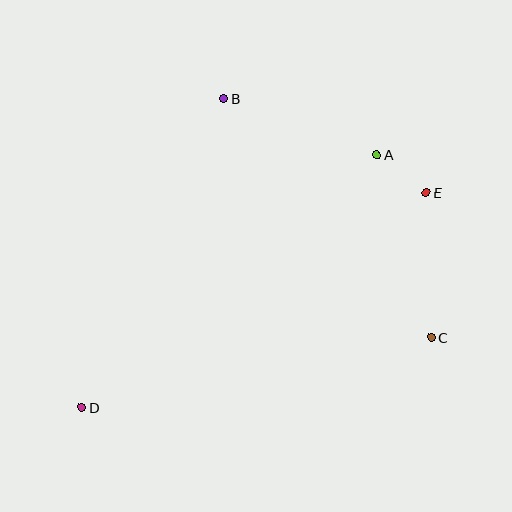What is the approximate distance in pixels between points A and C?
The distance between A and C is approximately 191 pixels.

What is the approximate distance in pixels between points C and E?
The distance between C and E is approximately 145 pixels.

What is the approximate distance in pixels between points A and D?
The distance between A and D is approximately 388 pixels.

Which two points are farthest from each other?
Points D and E are farthest from each other.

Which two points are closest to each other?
Points A and E are closest to each other.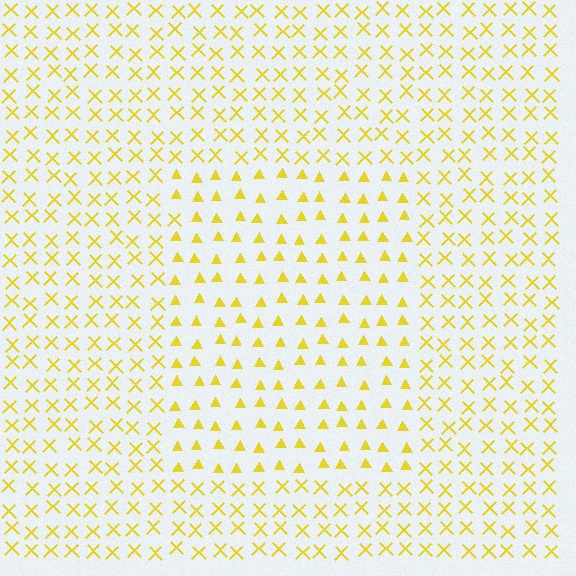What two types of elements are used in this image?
The image uses triangles inside the rectangle region and X marks outside it.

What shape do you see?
I see a rectangle.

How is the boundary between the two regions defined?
The boundary is defined by a change in element shape: triangles inside vs. X marks outside. All elements share the same color and spacing.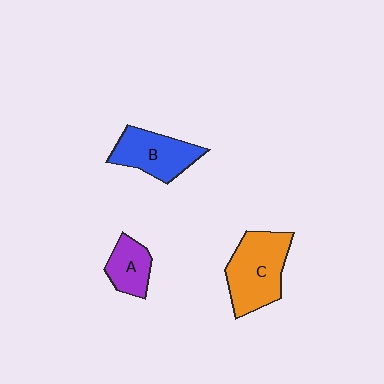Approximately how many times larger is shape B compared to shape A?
Approximately 1.5 times.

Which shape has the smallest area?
Shape A (purple).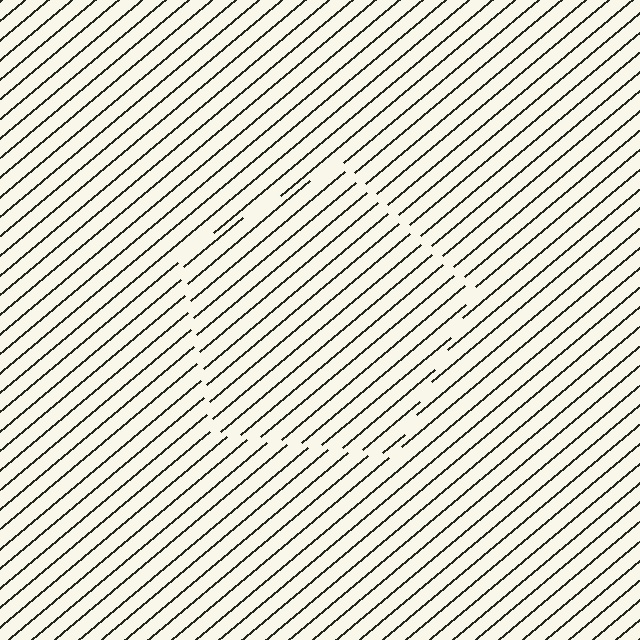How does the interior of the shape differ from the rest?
The interior of the shape contains the same grating, shifted by half a period — the contour is defined by the phase discontinuity where line-ends from the inner and outer gratings abut.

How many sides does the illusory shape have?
5 sides — the line-ends trace a pentagon.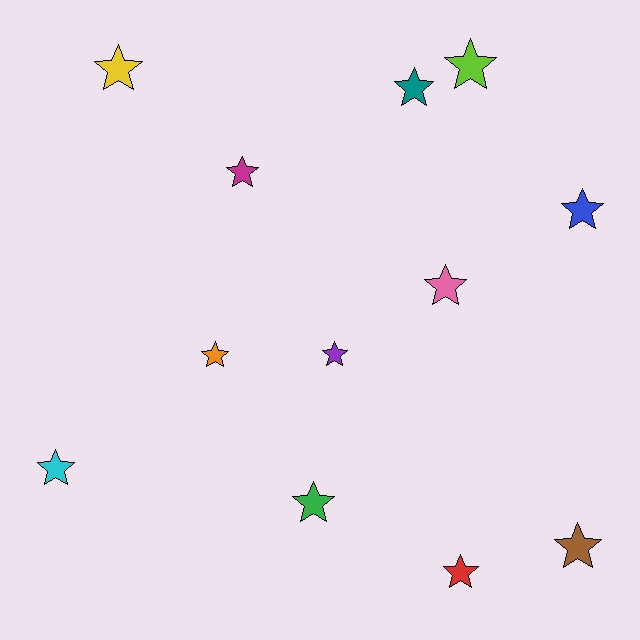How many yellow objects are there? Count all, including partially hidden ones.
There is 1 yellow object.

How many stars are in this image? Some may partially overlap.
There are 12 stars.